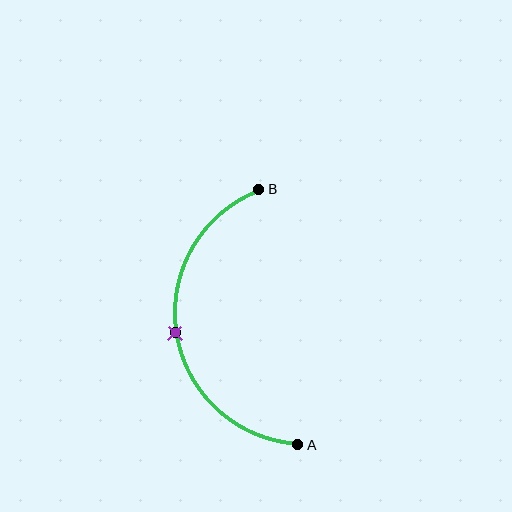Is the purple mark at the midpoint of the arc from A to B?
Yes. The purple mark lies on the arc at equal arc-length from both A and B — it is the arc midpoint.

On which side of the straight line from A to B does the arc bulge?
The arc bulges to the left of the straight line connecting A and B.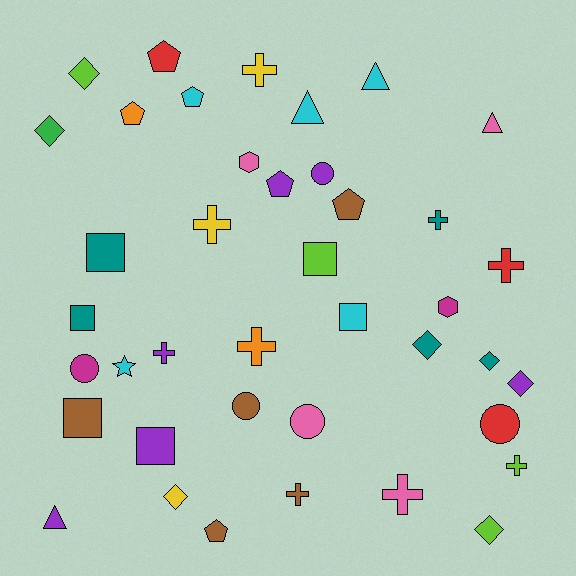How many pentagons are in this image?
There are 6 pentagons.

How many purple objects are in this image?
There are 6 purple objects.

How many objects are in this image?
There are 40 objects.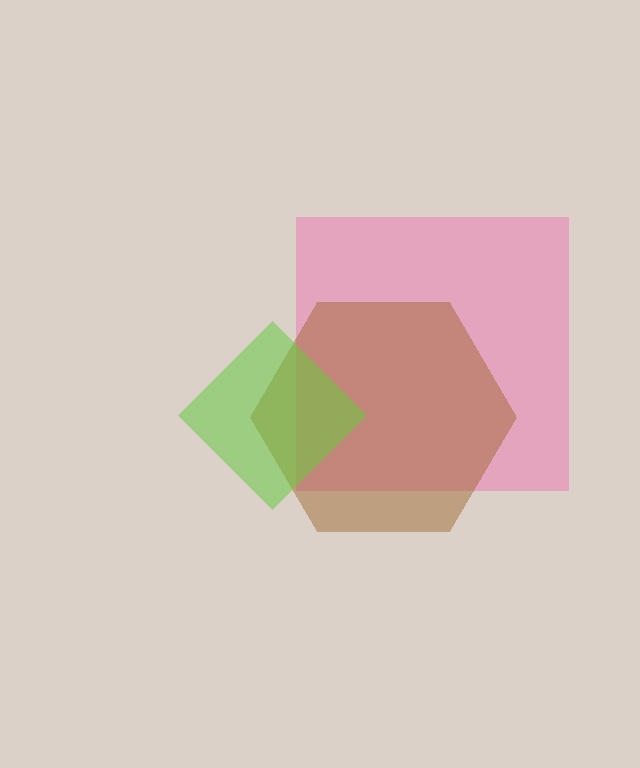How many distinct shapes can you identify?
There are 3 distinct shapes: a pink square, a brown hexagon, a lime diamond.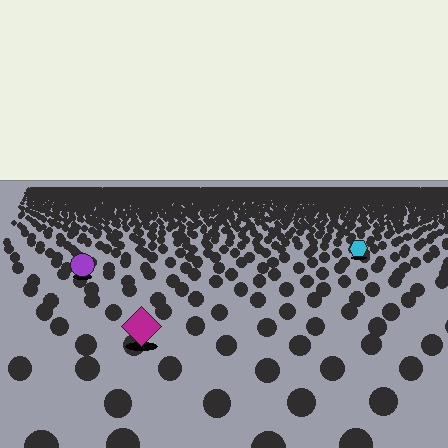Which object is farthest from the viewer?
The cyan hexagon is farthest from the viewer. It appears smaller and the ground texture around it is denser.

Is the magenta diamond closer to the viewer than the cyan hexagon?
Yes. The magenta diamond is closer — you can tell from the texture gradient: the ground texture is coarser near it.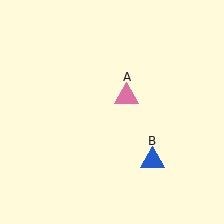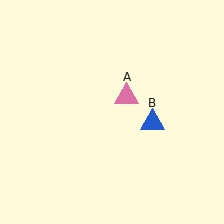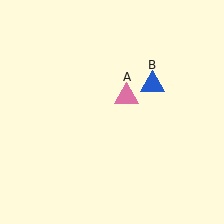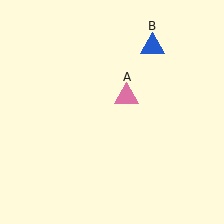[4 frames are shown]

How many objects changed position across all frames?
1 object changed position: blue triangle (object B).